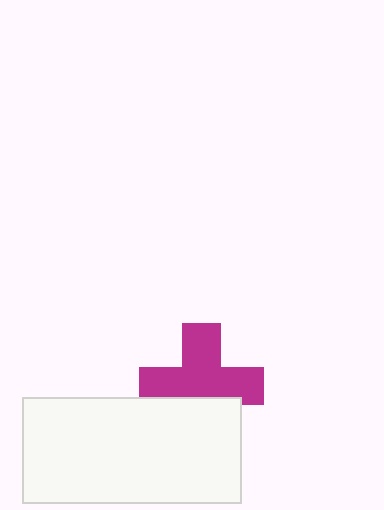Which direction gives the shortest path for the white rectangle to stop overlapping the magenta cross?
Moving down gives the shortest separation.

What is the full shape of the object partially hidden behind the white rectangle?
The partially hidden object is a magenta cross.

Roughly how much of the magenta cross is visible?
Most of it is visible (roughly 69%).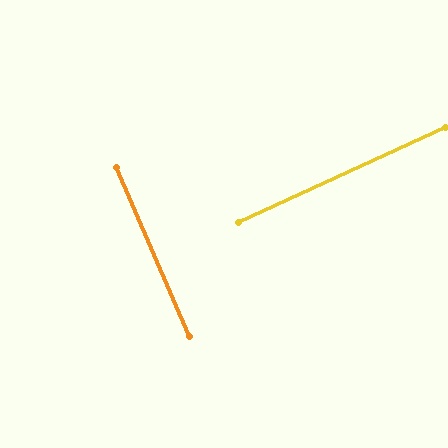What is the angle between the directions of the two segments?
Approximately 89 degrees.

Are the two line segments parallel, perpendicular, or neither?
Perpendicular — they meet at approximately 89°.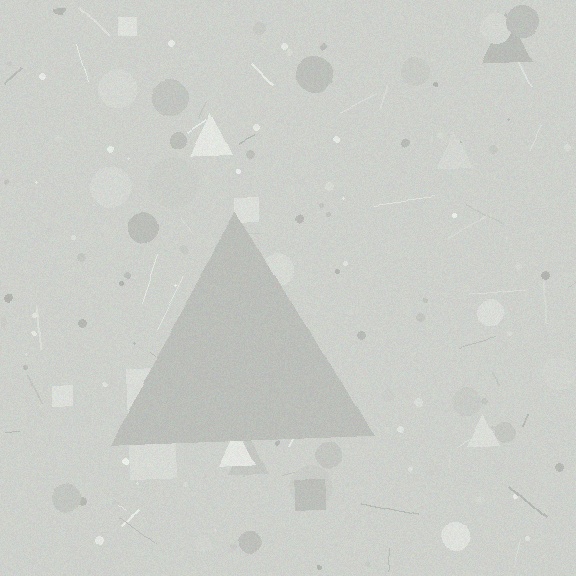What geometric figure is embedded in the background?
A triangle is embedded in the background.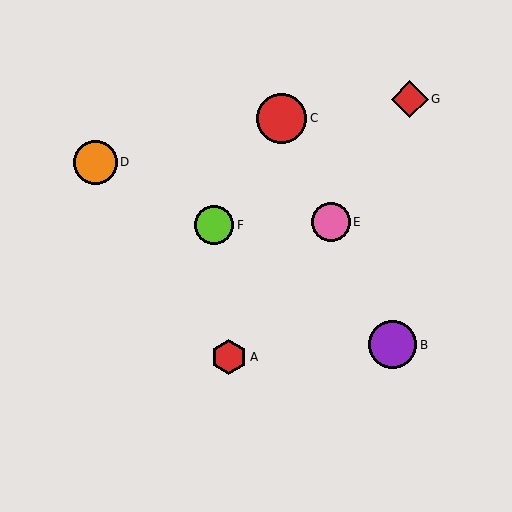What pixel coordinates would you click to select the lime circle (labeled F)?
Click at (214, 225) to select the lime circle F.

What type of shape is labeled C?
Shape C is a red circle.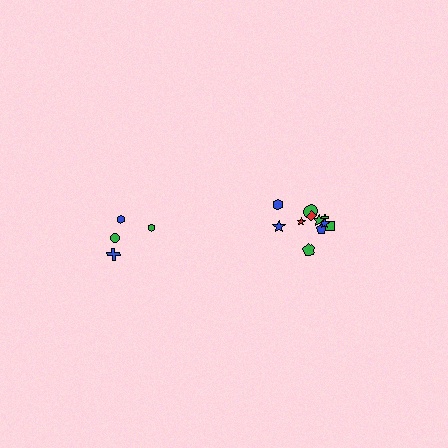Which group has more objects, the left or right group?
The right group.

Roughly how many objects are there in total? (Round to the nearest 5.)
Roughly 15 objects in total.